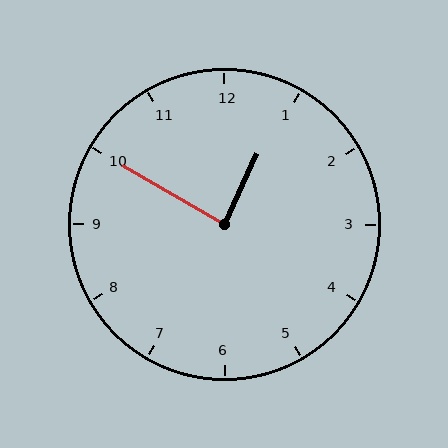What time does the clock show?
12:50.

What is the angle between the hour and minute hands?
Approximately 85 degrees.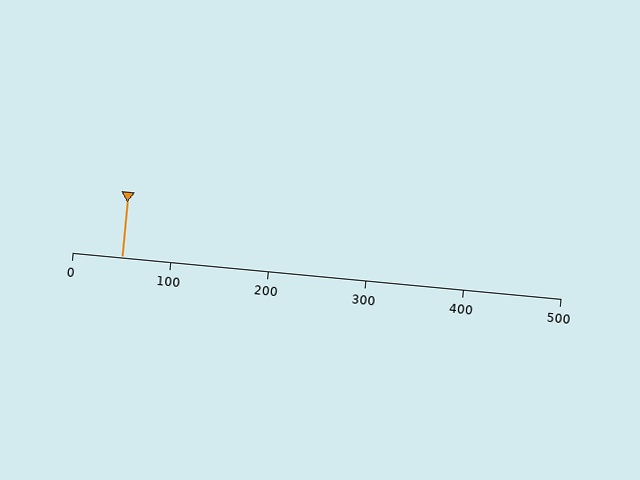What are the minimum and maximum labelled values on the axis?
The axis runs from 0 to 500.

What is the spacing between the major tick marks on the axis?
The major ticks are spaced 100 apart.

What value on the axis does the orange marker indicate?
The marker indicates approximately 50.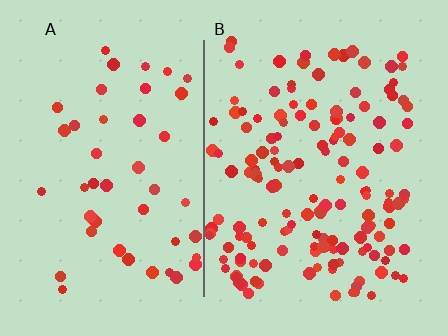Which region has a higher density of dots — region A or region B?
B (the right).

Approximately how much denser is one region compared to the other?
Approximately 3.1× — region B over region A.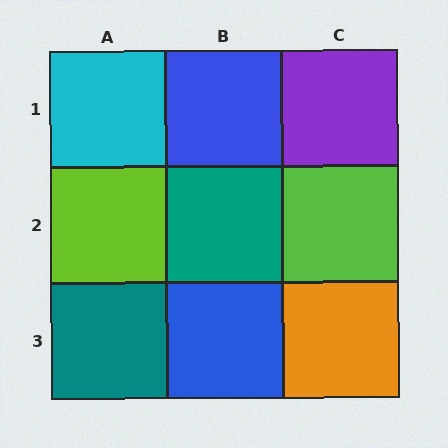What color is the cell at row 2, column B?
Teal.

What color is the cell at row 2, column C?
Lime.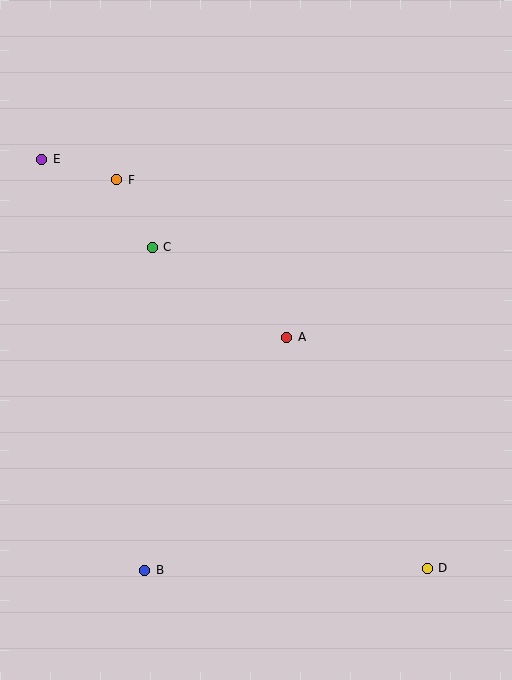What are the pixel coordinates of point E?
Point E is at (41, 159).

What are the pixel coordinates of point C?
Point C is at (152, 247).